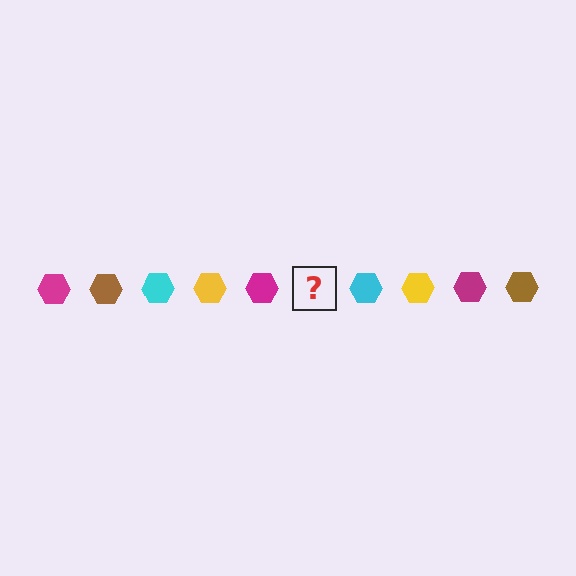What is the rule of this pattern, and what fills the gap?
The rule is that the pattern cycles through magenta, brown, cyan, yellow hexagons. The gap should be filled with a brown hexagon.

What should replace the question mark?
The question mark should be replaced with a brown hexagon.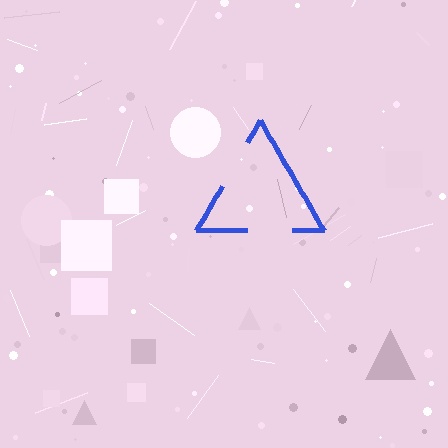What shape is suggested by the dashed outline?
The dashed outline suggests a triangle.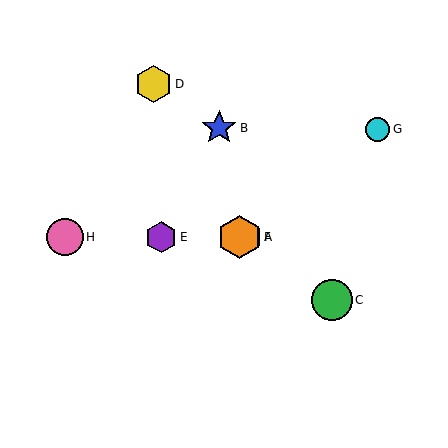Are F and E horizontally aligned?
Yes, both are at y≈237.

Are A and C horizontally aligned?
No, A is at y≈237 and C is at y≈300.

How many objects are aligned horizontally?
4 objects (A, E, F, H) are aligned horizontally.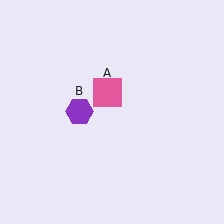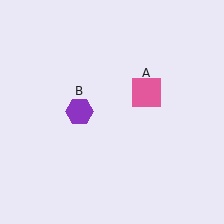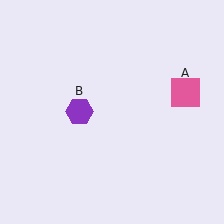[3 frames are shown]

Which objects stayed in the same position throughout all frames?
Purple hexagon (object B) remained stationary.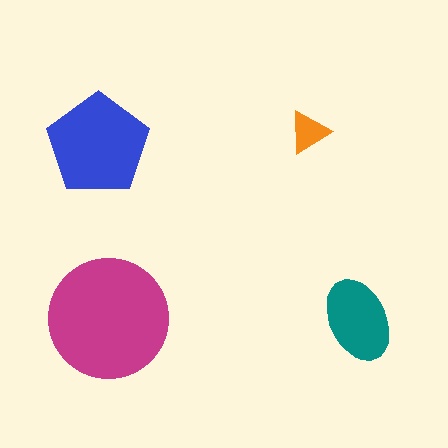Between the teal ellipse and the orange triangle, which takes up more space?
The teal ellipse.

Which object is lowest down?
The teal ellipse is bottommost.